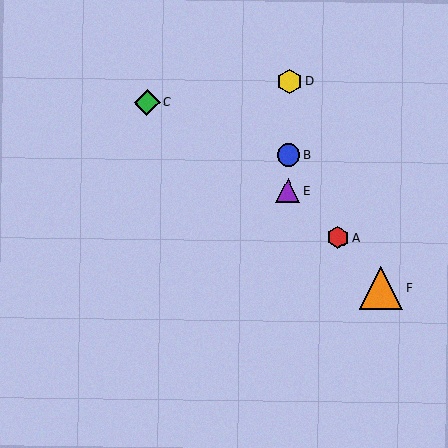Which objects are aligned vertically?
Objects B, D, E are aligned vertically.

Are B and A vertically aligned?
No, B is at x≈289 and A is at x≈337.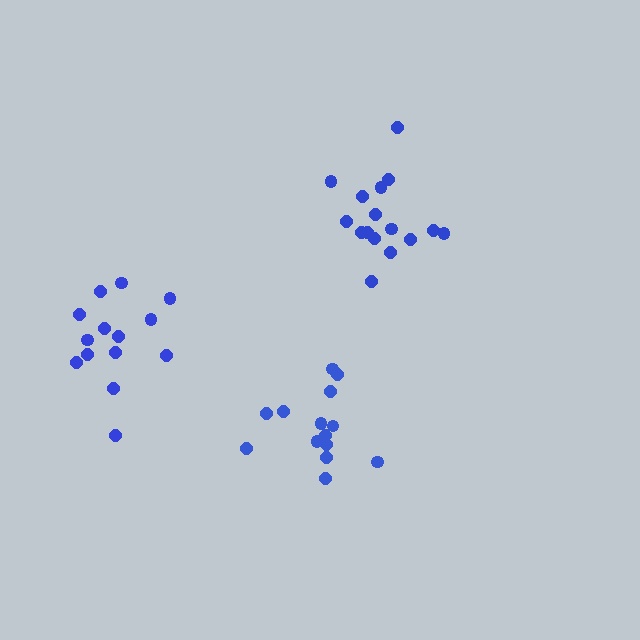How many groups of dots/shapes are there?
There are 3 groups.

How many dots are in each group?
Group 1: 16 dots, Group 2: 14 dots, Group 3: 14 dots (44 total).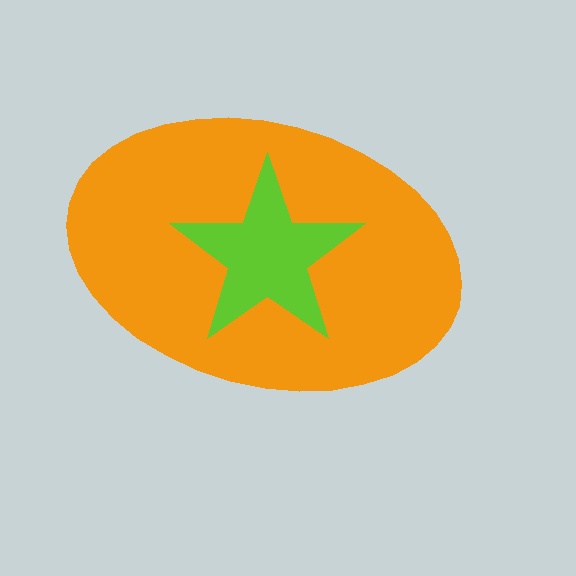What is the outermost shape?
The orange ellipse.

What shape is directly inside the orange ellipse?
The lime star.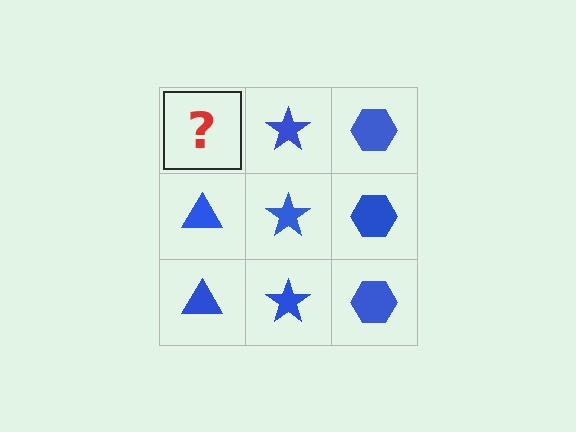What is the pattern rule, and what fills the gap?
The rule is that each column has a consistent shape. The gap should be filled with a blue triangle.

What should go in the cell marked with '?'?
The missing cell should contain a blue triangle.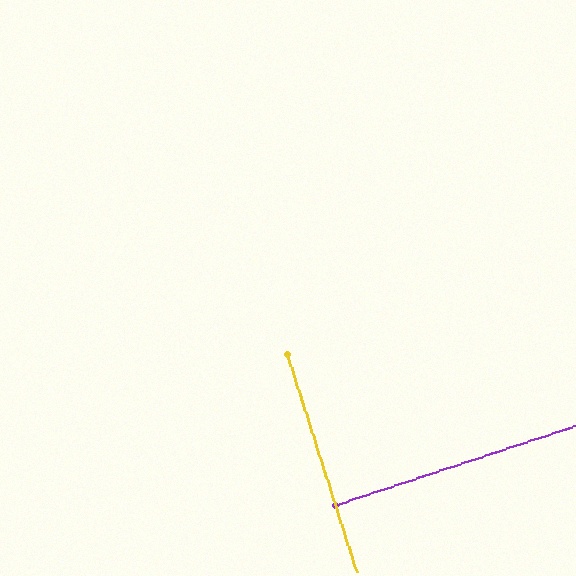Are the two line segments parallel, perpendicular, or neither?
Perpendicular — they meet at approximately 89°.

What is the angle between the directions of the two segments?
Approximately 89 degrees.